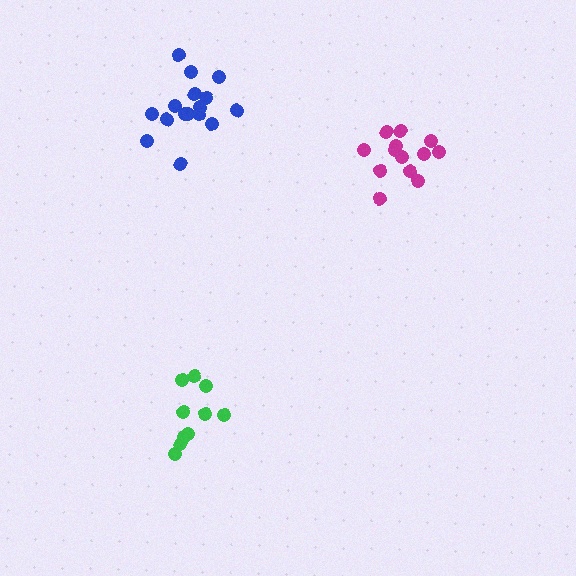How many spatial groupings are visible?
There are 3 spatial groupings.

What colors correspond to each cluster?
The clusters are colored: green, blue, magenta.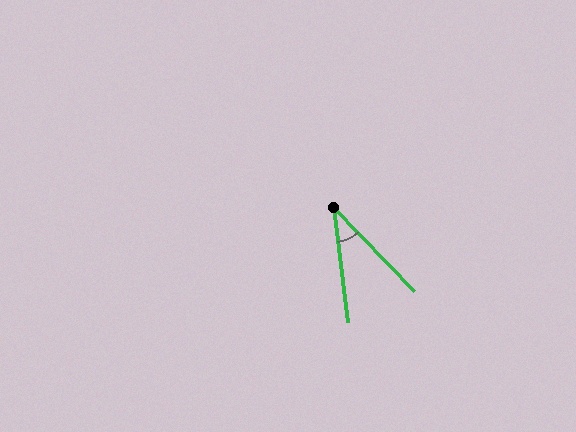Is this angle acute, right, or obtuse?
It is acute.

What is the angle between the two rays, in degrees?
Approximately 37 degrees.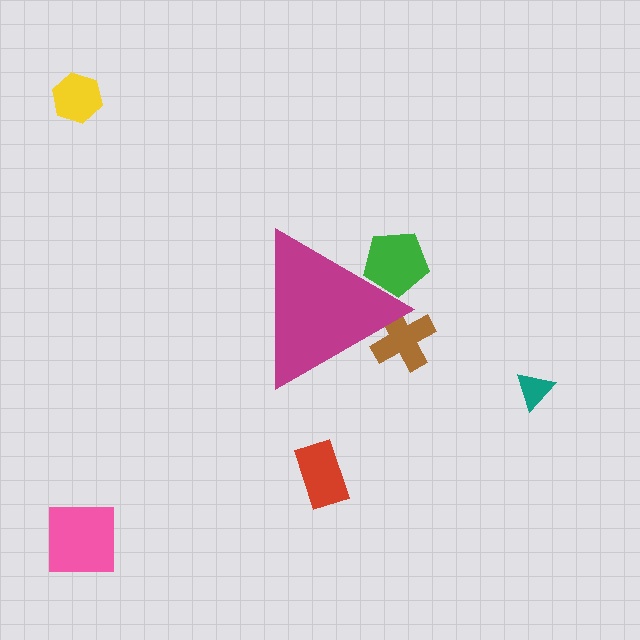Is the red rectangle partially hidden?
No, the red rectangle is fully visible.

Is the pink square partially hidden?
No, the pink square is fully visible.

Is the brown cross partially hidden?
Yes, the brown cross is partially hidden behind the magenta triangle.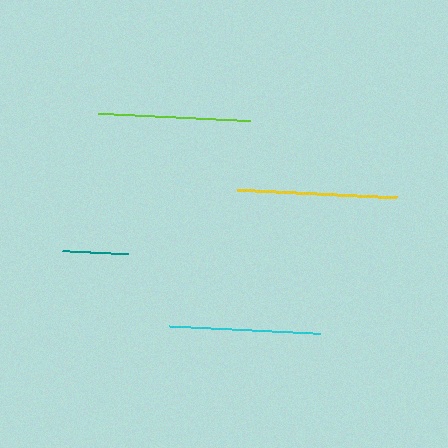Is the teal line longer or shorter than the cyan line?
The cyan line is longer than the teal line.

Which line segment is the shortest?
The teal line is the shortest at approximately 66 pixels.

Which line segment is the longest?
The yellow line is the longest at approximately 160 pixels.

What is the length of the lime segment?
The lime segment is approximately 151 pixels long.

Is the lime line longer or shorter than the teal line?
The lime line is longer than the teal line.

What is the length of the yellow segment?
The yellow segment is approximately 160 pixels long.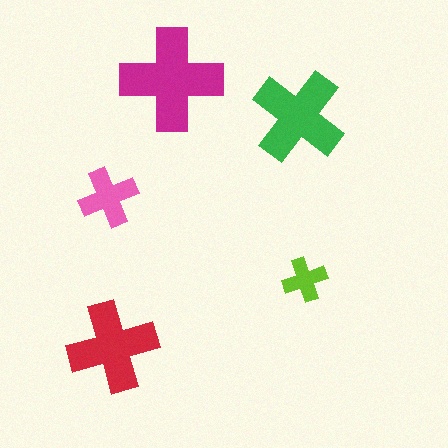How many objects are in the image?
There are 5 objects in the image.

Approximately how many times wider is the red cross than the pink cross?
About 1.5 times wider.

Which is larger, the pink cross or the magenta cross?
The magenta one.